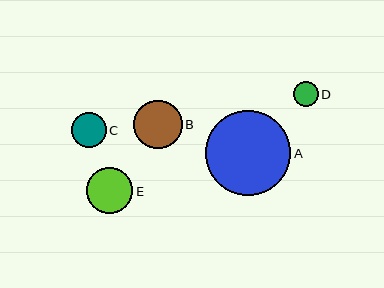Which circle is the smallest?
Circle D is the smallest with a size of approximately 25 pixels.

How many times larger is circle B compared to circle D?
Circle B is approximately 1.9 times the size of circle D.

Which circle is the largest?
Circle A is the largest with a size of approximately 85 pixels.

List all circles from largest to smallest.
From largest to smallest: A, B, E, C, D.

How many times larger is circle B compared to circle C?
Circle B is approximately 1.4 times the size of circle C.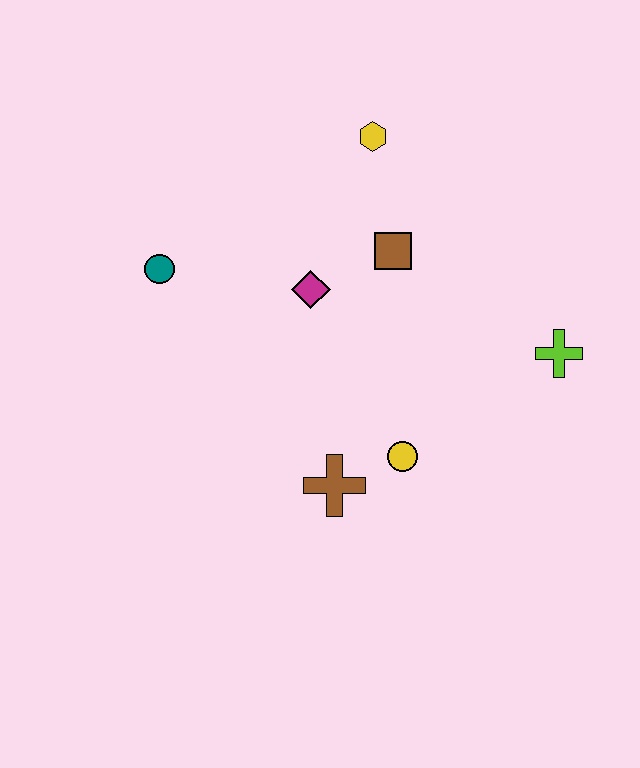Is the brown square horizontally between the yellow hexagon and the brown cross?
No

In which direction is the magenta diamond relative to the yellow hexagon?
The magenta diamond is below the yellow hexagon.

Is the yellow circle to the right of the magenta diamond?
Yes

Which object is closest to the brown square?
The magenta diamond is closest to the brown square.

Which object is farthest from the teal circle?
The lime cross is farthest from the teal circle.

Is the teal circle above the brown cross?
Yes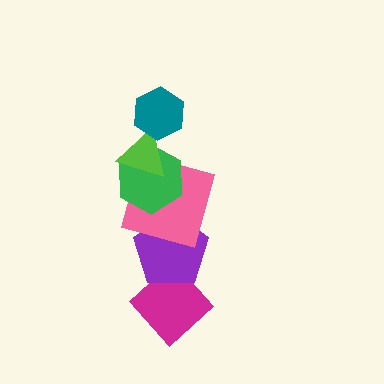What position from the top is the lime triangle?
The lime triangle is 2nd from the top.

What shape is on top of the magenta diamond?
The purple pentagon is on top of the magenta diamond.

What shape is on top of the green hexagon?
The lime triangle is on top of the green hexagon.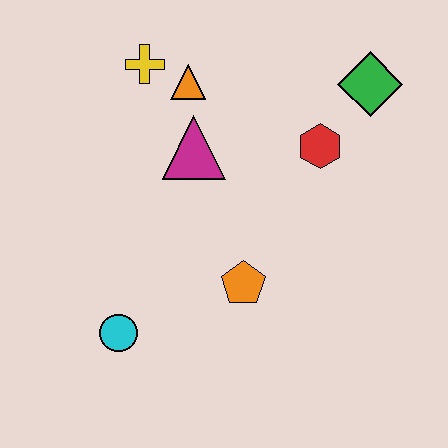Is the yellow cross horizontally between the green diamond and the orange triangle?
No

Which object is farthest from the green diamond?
The cyan circle is farthest from the green diamond.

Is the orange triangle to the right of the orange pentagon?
No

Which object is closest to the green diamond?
The red hexagon is closest to the green diamond.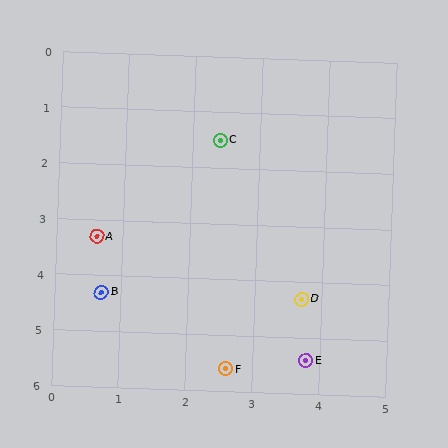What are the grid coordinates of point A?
Point A is at approximately (0.6, 3.3).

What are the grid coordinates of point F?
Point F is at approximately (2.6, 5.6).